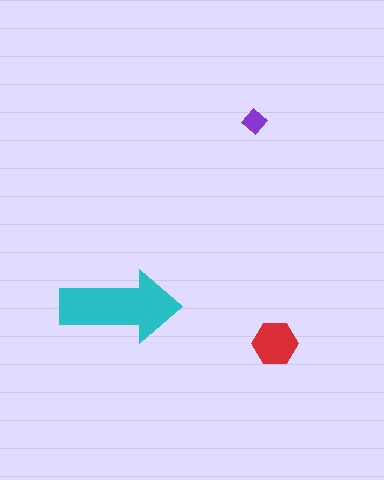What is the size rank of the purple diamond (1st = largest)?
3rd.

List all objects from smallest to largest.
The purple diamond, the red hexagon, the cyan arrow.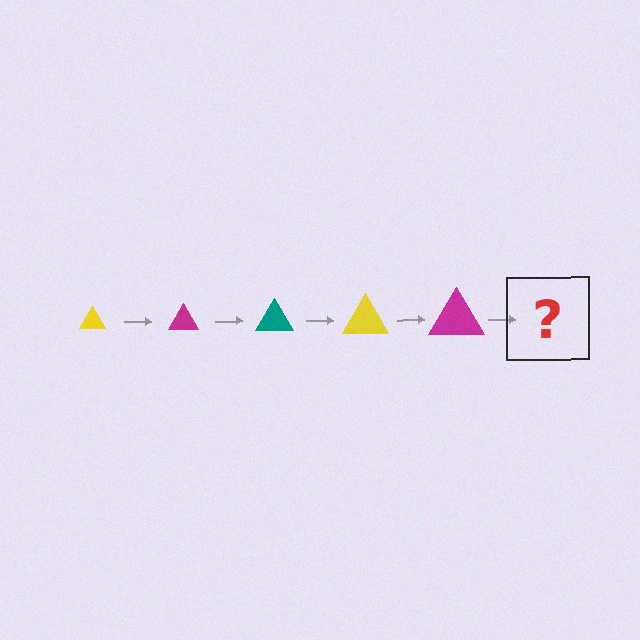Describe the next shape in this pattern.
It should be a teal triangle, larger than the previous one.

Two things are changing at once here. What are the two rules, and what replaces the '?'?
The two rules are that the triangle grows larger each step and the color cycles through yellow, magenta, and teal. The '?' should be a teal triangle, larger than the previous one.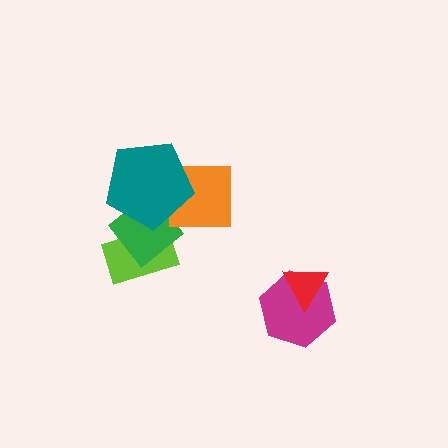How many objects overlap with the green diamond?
2 objects overlap with the green diamond.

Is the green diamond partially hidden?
Yes, it is partially covered by another shape.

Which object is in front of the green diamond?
The teal pentagon is in front of the green diamond.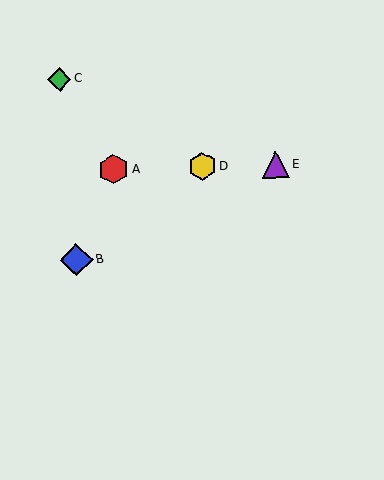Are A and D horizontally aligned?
Yes, both are at y≈169.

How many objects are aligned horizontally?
3 objects (A, D, E) are aligned horizontally.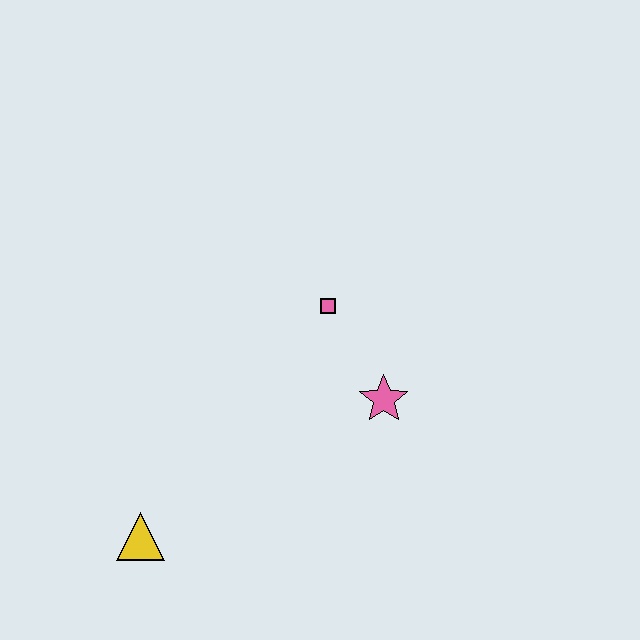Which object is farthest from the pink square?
The yellow triangle is farthest from the pink square.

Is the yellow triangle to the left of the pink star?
Yes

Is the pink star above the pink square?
No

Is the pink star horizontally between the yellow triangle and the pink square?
No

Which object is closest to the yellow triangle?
The pink star is closest to the yellow triangle.